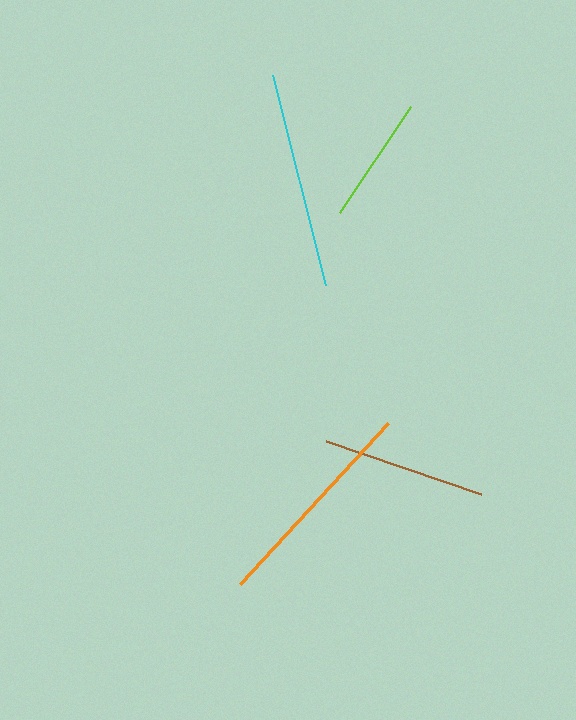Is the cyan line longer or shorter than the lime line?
The cyan line is longer than the lime line.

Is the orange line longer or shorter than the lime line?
The orange line is longer than the lime line.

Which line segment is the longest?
The orange line is the longest at approximately 218 pixels.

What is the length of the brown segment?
The brown segment is approximately 164 pixels long.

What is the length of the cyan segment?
The cyan segment is approximately 217 pixels long.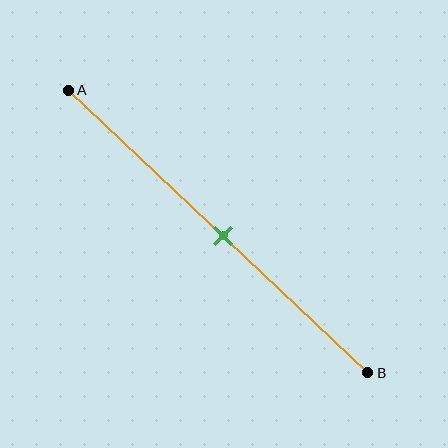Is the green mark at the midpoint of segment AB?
Yes, the mark is approximately at the midpoint.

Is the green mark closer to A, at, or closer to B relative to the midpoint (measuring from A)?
The green mark is approximately at the midpoint of segment AB.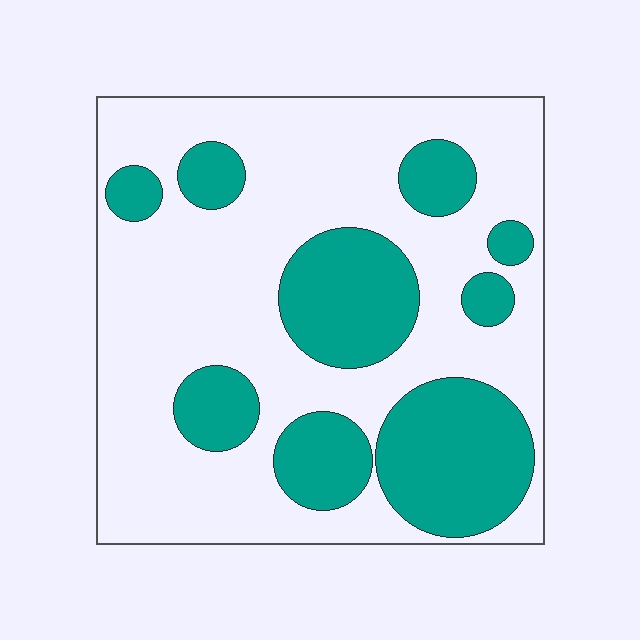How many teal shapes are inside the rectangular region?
9.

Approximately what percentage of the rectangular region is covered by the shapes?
Approximately 30%.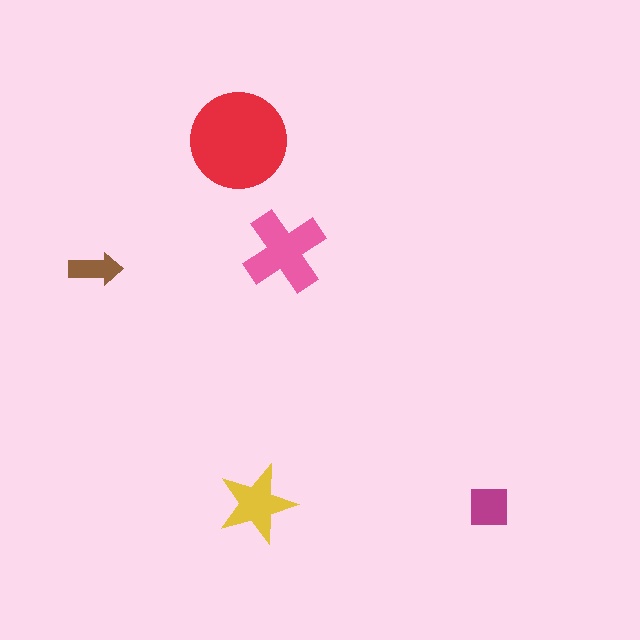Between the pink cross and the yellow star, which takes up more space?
The pink cross.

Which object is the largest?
The red circle.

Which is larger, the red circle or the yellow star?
The red circle.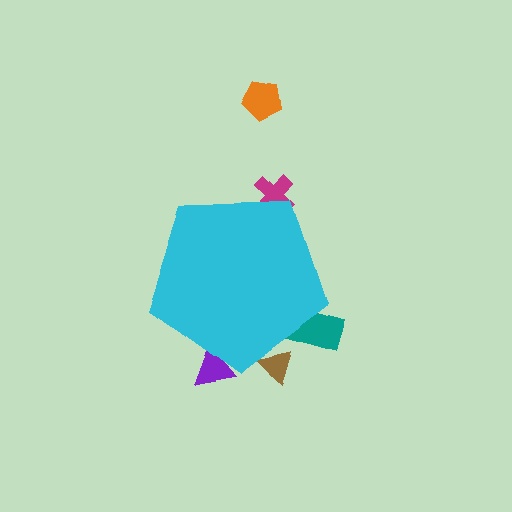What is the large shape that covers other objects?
A cyan pentagon.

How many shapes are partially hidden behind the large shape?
4 shapes are partially hidden.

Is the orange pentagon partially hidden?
No, the orange pentagon is fully visible.